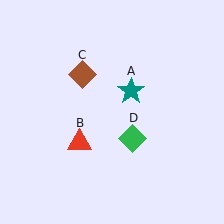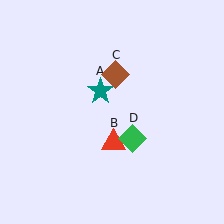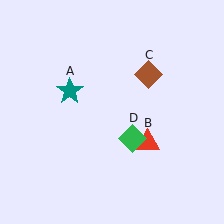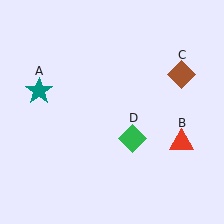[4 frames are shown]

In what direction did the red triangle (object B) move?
The red triangle (object B) moved right.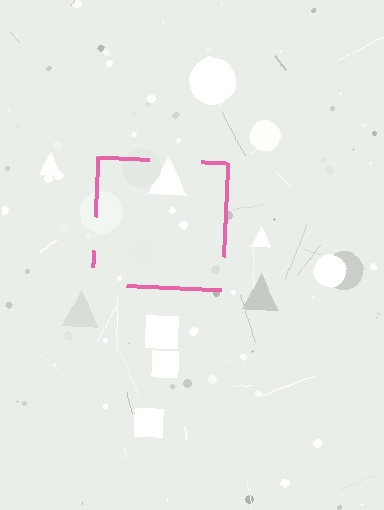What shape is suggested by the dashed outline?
The dashed outline suggests a square.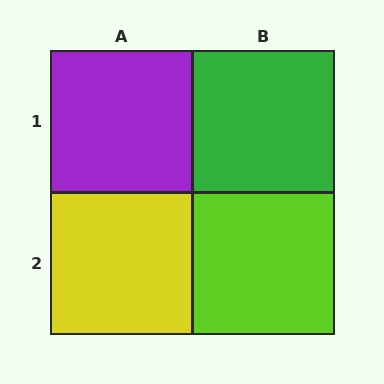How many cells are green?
1 cell is green.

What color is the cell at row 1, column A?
Purple.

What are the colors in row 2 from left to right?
Yellow, lime.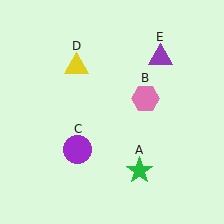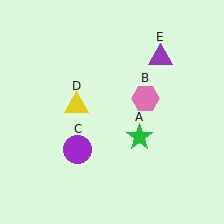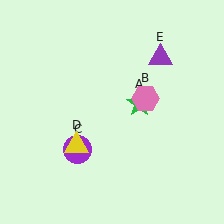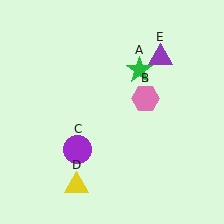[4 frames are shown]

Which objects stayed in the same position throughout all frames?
Pink hexagon (object B) and purple circle (object C) and purple triangle (object E) remained stationary.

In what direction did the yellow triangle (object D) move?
The yellow triangle (object D) moved down.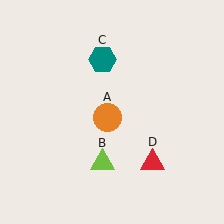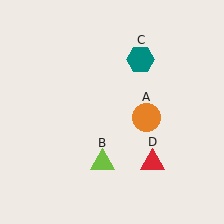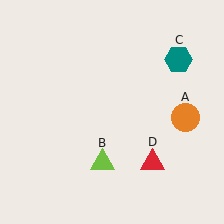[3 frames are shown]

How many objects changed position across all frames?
2 objects changed position: orange circle (object A), teal hexagon (object C).